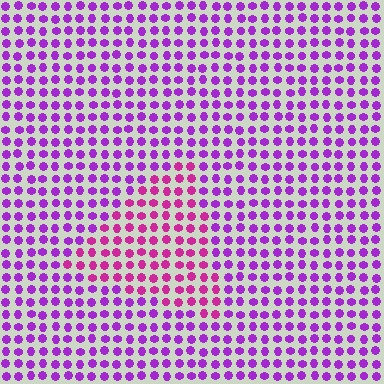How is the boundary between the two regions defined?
The boundary is defined purely by a slight shift in hue (about 34 degrees). Spacing, size, and orientation are identical on both sides.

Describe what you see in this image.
The image is filled with small purple elements in a uniform arrangement. A triangle-shaped region is visible where the elements are tinted to a slightly different hue, forming a subtle color boundary.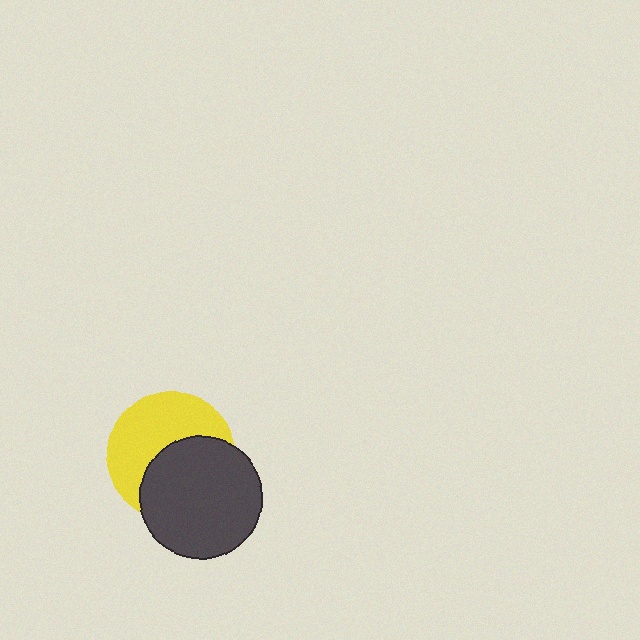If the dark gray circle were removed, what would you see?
You would see the complete yellow circle.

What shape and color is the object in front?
The object in front is a dark gray circle.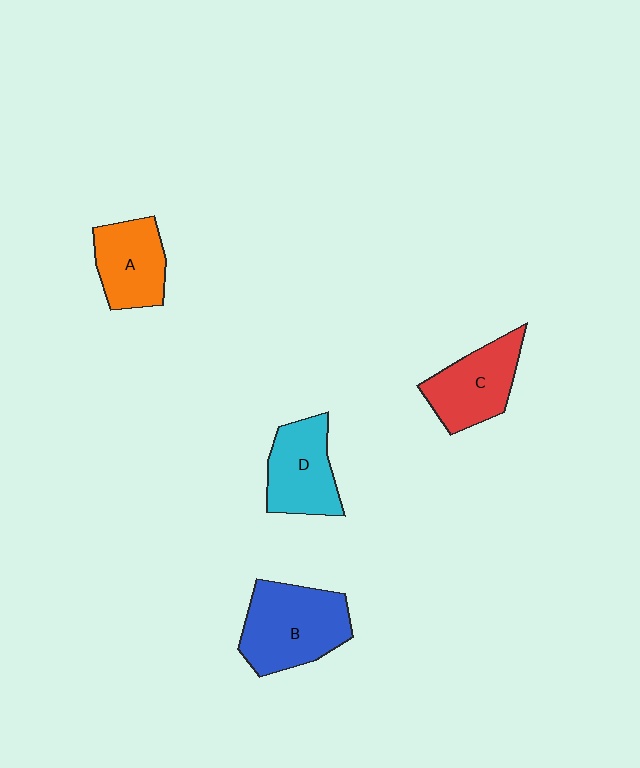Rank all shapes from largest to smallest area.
From largest to smallest: B (blue), C (red), D (cyan), A (orange).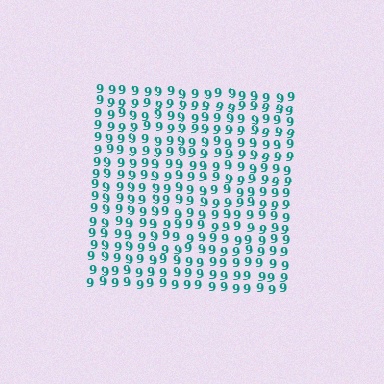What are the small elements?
The small elements are digit 9's.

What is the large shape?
The large shape is a square.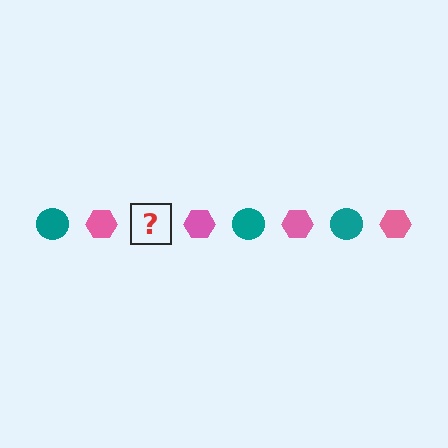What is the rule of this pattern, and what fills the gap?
The rule is that the pattern alternates between teal circle and pink hexagon. The gap should be filled with a teal circle.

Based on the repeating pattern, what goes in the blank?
The blank should be a teal circle.